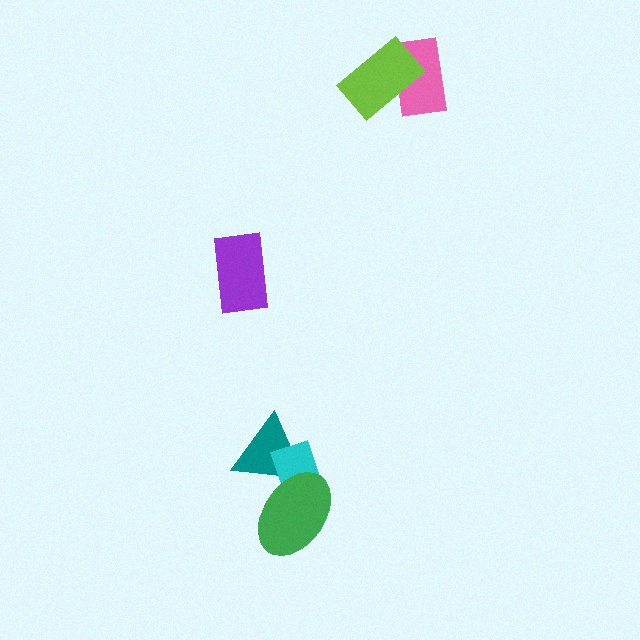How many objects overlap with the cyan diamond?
2 objects overlap with the cyan diamond.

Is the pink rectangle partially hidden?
Yes, it is partially covered by another shape.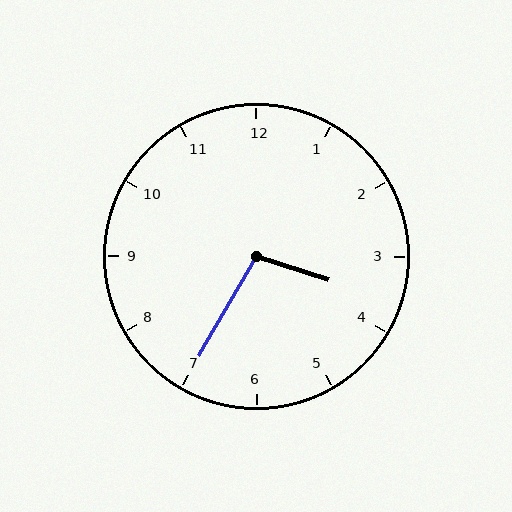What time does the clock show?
3:35.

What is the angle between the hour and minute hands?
Approximately 102 degrees.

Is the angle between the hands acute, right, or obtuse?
It is obtuse.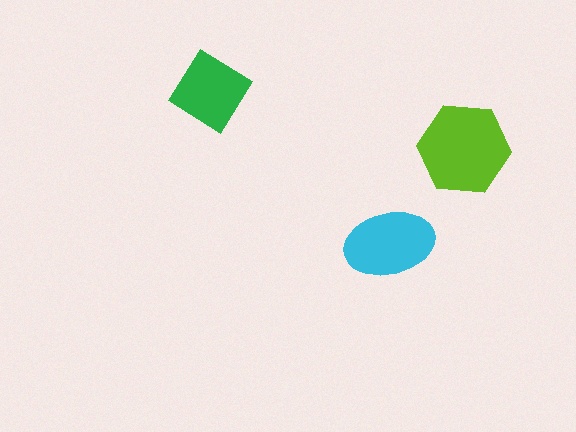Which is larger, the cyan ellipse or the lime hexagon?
The lime hexagon.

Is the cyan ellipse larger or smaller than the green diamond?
Larger.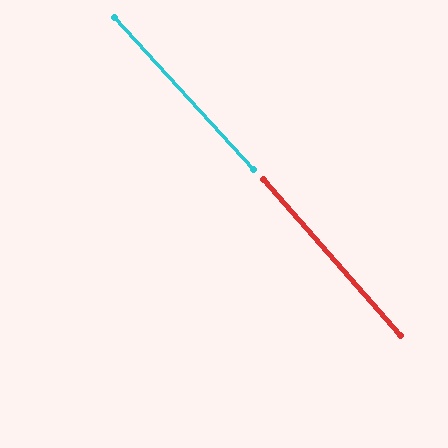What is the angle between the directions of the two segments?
Approximately 1 degree.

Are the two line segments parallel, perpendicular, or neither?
Parallel — their directions differ by only 1.1°.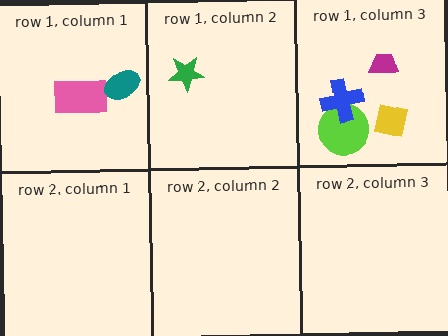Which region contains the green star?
The row 1, column 2 region.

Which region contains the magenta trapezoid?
The row 1, column 3 region.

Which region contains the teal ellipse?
The row 1, column 1 region.